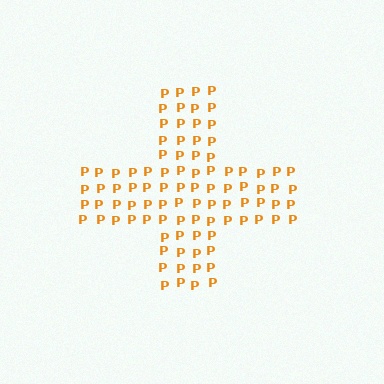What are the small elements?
The small elements are letter P's.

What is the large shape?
The large shape is a cross.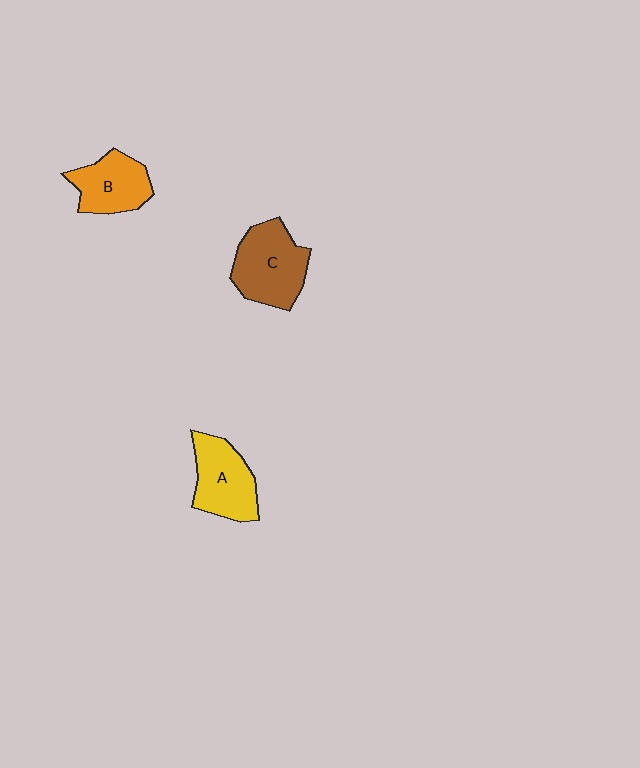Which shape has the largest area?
Shape C (brown).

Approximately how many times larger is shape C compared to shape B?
Approximately 1.3 times.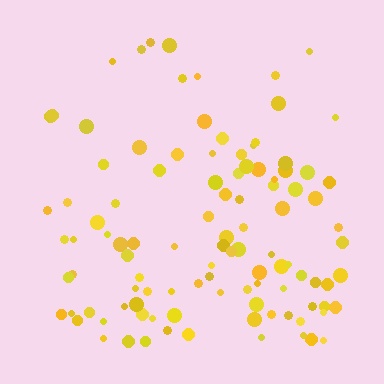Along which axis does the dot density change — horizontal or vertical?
Vertical.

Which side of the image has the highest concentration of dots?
The bottom.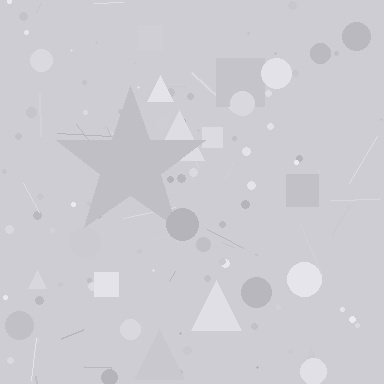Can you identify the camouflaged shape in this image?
The camouflaged shape is a star.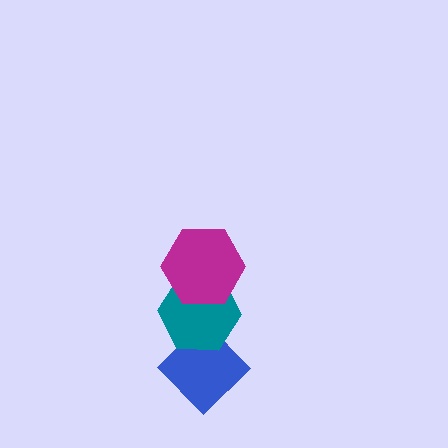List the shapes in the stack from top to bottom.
From top to bottom: the magenta hexagon, the teal hexagon, the blue diamond.